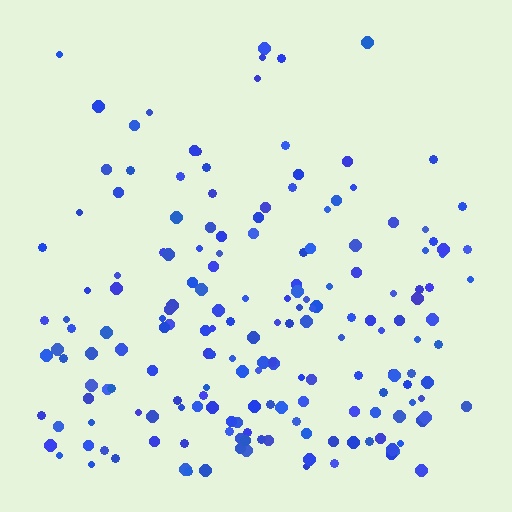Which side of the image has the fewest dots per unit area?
The top.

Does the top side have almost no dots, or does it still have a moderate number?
Still a moderate number, just noticeably fewer than the bottom.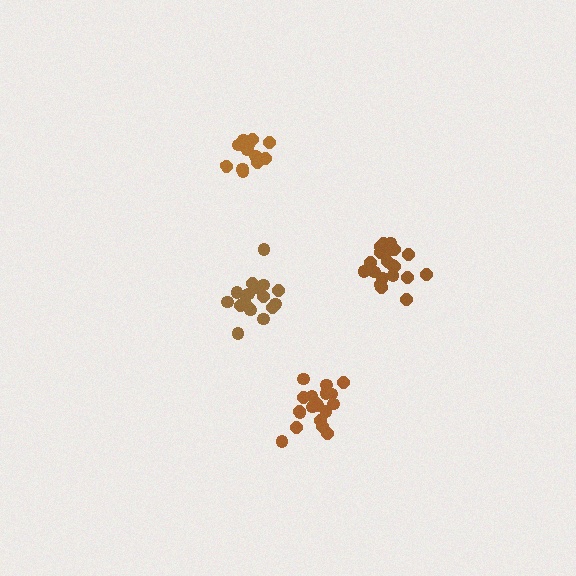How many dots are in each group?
Group 1: 20 dots, Group 2: 19 dots, Group 3: 17 dots, Group 4: 15 dots (71 total).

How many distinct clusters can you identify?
There are 4 distinct clusters.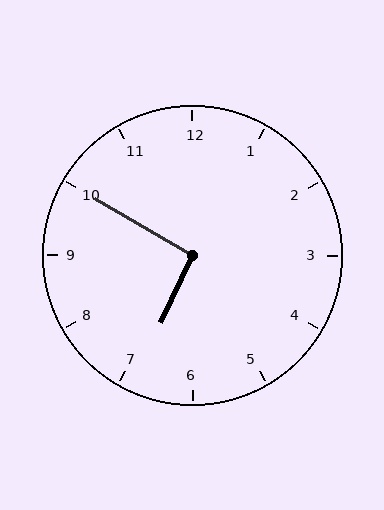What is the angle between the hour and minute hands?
Approximately 95 degrees.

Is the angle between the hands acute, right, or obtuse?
It is right.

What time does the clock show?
6:50.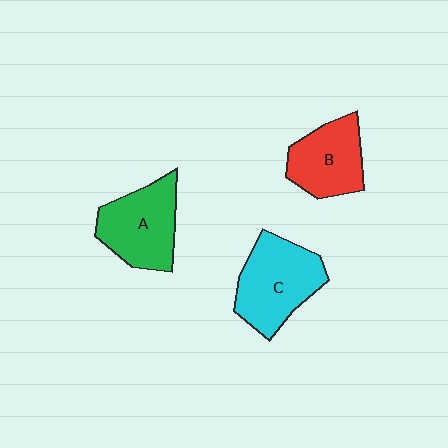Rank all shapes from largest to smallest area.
From largest to smallest: C (cyan), A (green), B (red).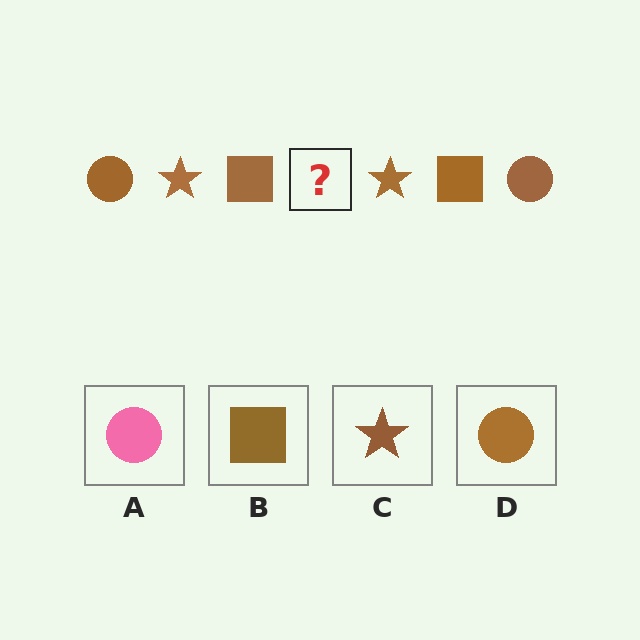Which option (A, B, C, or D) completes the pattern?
D.